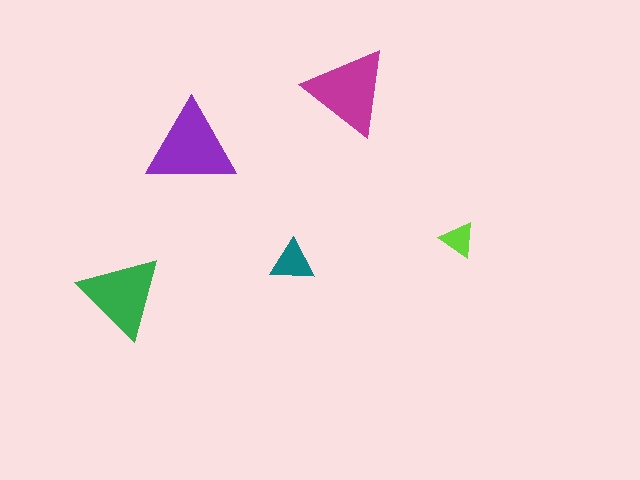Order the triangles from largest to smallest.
the purple one, the magenta one, the green one, the teal one, the lime one.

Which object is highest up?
The magenta triangle is topmost.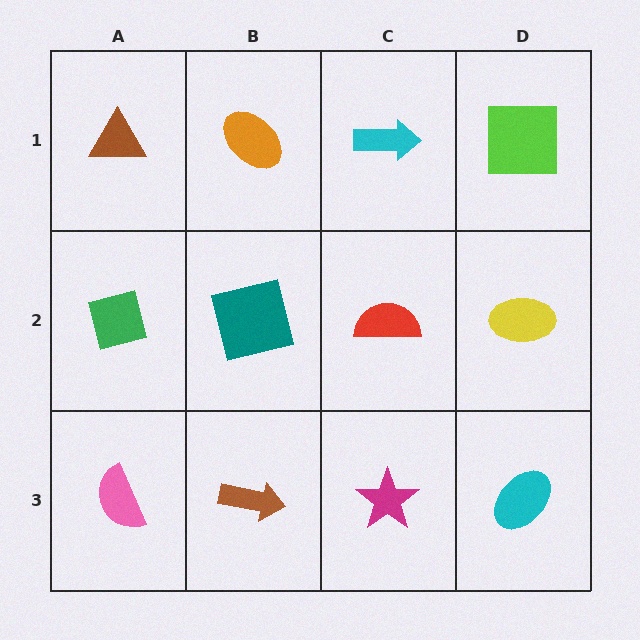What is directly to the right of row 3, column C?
A cyan ellipse.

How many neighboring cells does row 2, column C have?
4.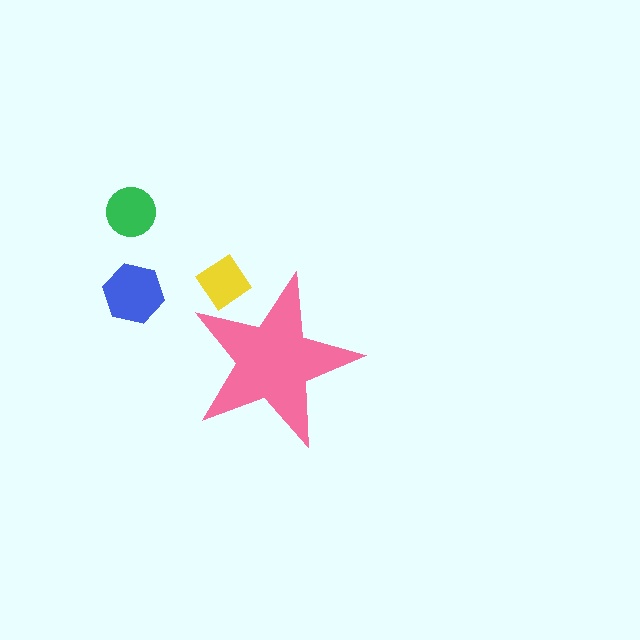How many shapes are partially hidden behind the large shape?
1 shape is partially hidden.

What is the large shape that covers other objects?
A pink star.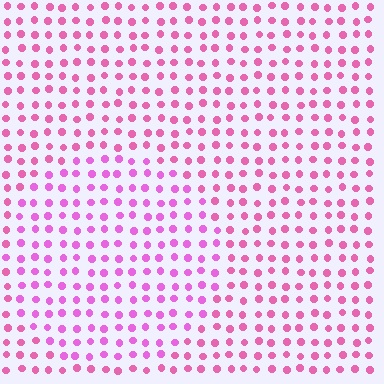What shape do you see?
I see a circle.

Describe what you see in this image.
The image is filled with small pink elements in a uniform arrangement. A circle-shaped region is visible where the elements are tinted to a slightly different hue, forming a subtle color boundary.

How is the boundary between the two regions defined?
The boundary is defined purely by a slight shift in hue (about 22 degrees). Spacing, size, and orientation are identical on both sides.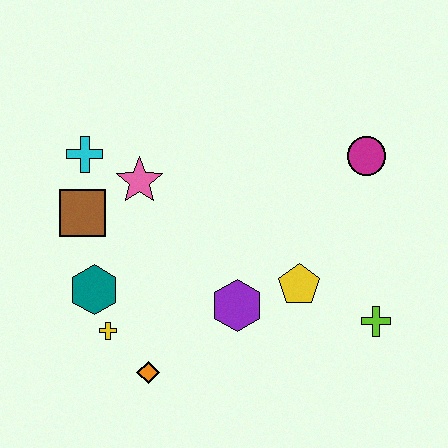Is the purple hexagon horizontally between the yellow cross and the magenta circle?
Yes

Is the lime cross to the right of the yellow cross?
Yes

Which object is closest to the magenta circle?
The yellow pentagon is closest to the magenta circle.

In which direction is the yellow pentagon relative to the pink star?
The yellow pentagon is to the right of the pink star.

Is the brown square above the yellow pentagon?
Yes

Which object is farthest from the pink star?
The lime cross is farthest from the pink star.